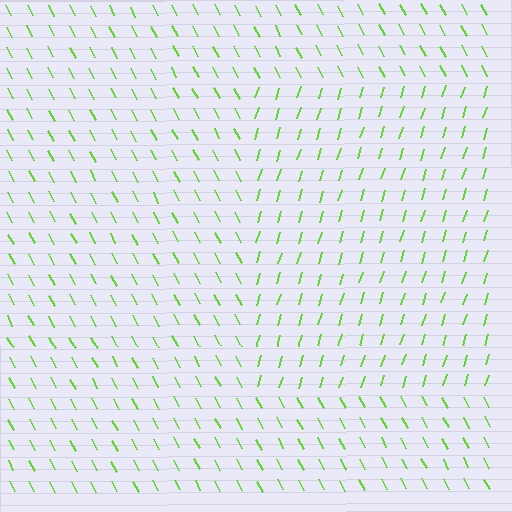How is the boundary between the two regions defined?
The boundary is defined purely by a change in line orientation (approximately 45 degrees difference). All lines are the same color and thickness.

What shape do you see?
I see a rectangle.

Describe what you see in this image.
The image is filled with small lime line segments. A rectangle region in the image has lines oriented differently from the surrounding lines, creating a visible texture boundary.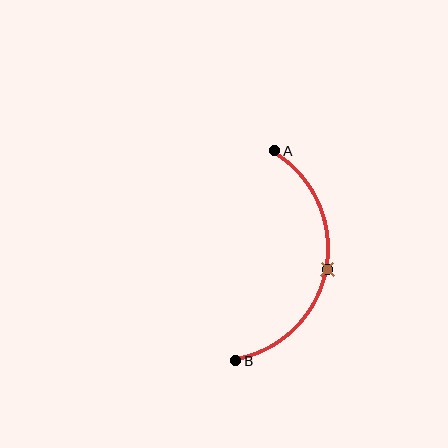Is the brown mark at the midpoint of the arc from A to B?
Yes. The brown mark lies on the arc at equal arc-length from both A and B — it is the arc midpoint.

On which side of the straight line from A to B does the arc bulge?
The arc bulges to the right of the straight line connecting A and B.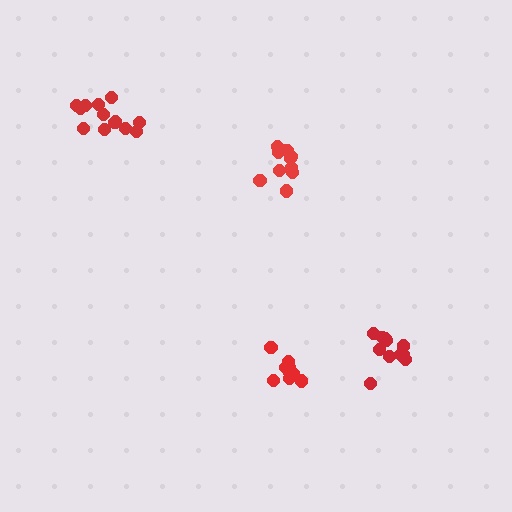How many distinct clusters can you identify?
There are 4 distinct clusters.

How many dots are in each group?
Group 1: 10 dots, Group 2: 9 dots, Group 3: 11 dots, Group 4: 13 dots (43 total).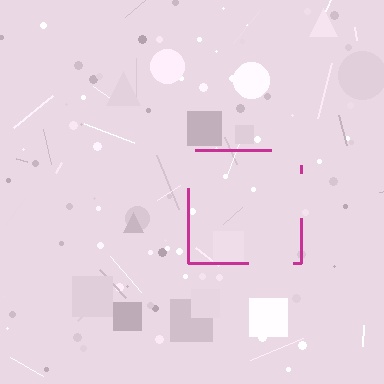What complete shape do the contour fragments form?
The contour fragments form a square.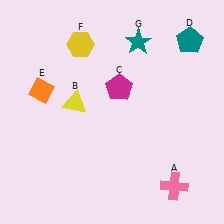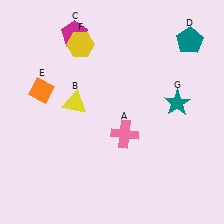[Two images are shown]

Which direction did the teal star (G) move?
The teal star (G) moved down.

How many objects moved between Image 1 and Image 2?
3 objects moved between the two images.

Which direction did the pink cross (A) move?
The pink cross (A) moved up.